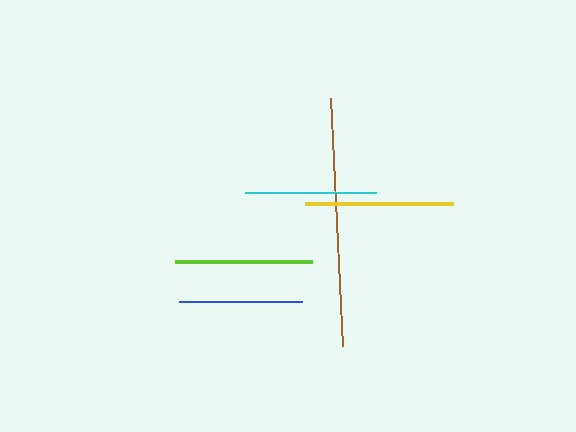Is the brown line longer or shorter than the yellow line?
The brown line is longer than the yellow line.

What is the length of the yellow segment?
The yellow segment is approximately 149 pixels long.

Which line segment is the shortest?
The blue line is the shortest at approximately 123 pixels.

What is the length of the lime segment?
The lime segment is approximately 137 pixels long.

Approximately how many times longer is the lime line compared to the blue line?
The lime line is approximately 1.1 times the length of the blue line.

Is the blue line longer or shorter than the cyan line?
The cyan line is longer than the blue line.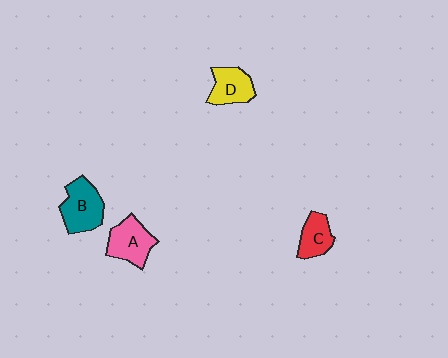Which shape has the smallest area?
Shape C (red).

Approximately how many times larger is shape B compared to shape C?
Approximately 1.5 times.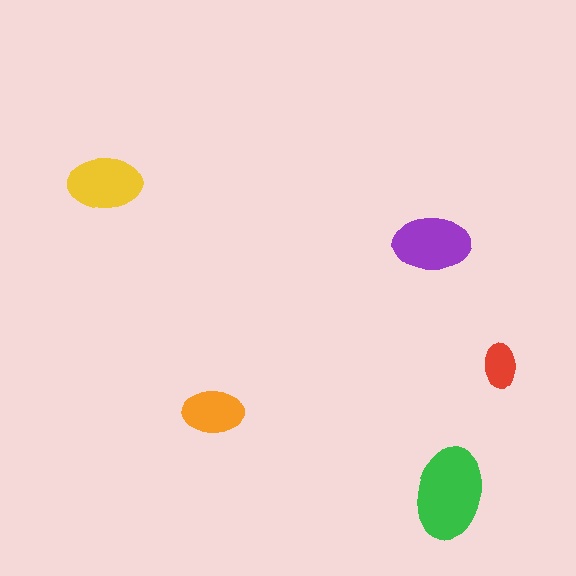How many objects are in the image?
There are 5 objects in the image.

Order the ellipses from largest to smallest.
the green one, the purple one, the yellow one, the orange one, the red one.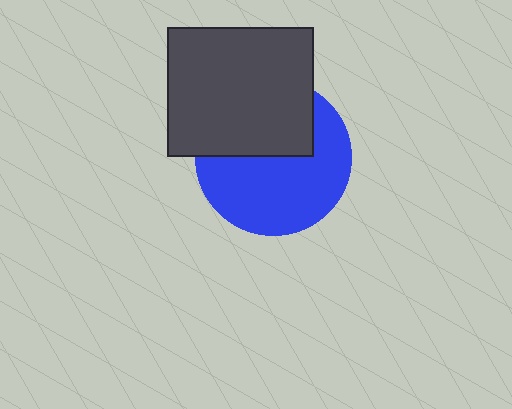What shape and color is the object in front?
The object in front is a dark gray rectangle.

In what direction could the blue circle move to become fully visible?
The blue circle could move down. That would shift it out from behind the dark gray rectangle entirely.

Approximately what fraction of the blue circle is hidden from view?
Roughly 40% of the blue circle is hidden behind the dark gray rectangle.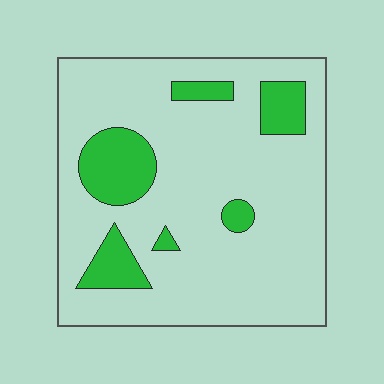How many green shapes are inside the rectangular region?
6.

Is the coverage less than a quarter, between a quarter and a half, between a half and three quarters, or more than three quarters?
Less than a quarter.